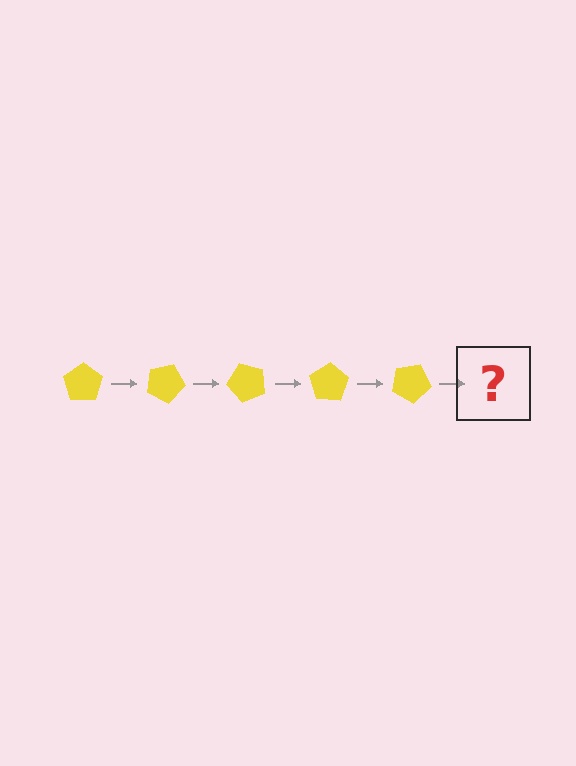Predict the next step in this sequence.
The next step is a yellow pentagon rotated 125 degrees.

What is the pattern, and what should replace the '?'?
The pattern is that the pentagon rotates 25 degrees each step. The '?' should be a yellow pentagon rotated 125 degrees.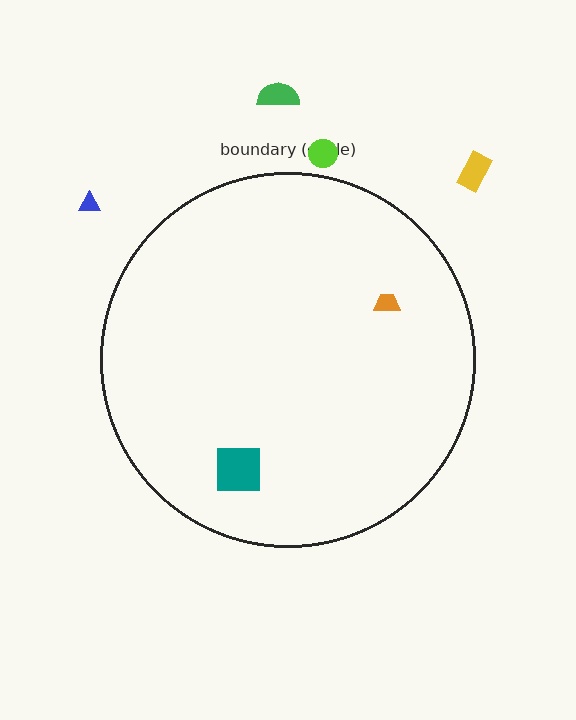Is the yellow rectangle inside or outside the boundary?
Outside.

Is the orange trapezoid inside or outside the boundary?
Inside.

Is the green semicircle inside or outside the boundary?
Outside.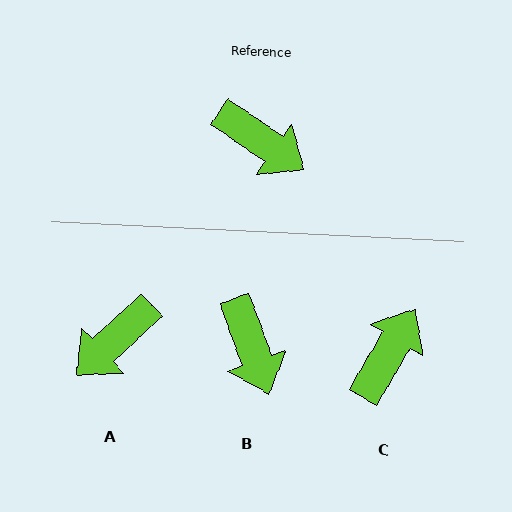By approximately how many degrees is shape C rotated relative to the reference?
Approximately 94 degrees counter-clockwise.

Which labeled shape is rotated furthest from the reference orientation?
A, about 102 degrees away.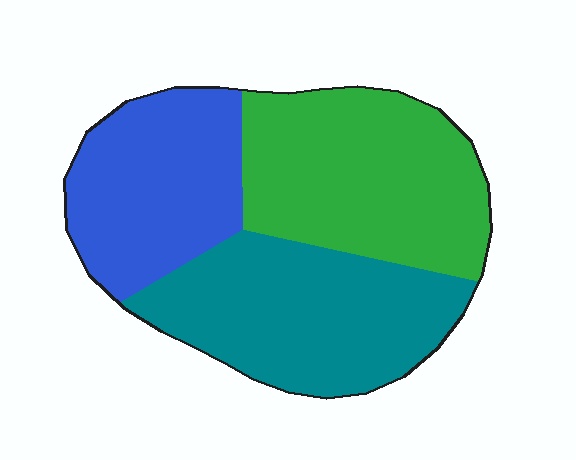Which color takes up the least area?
Blue, at roughly 30%.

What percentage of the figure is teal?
Teal takes up between a third and a half of the figure.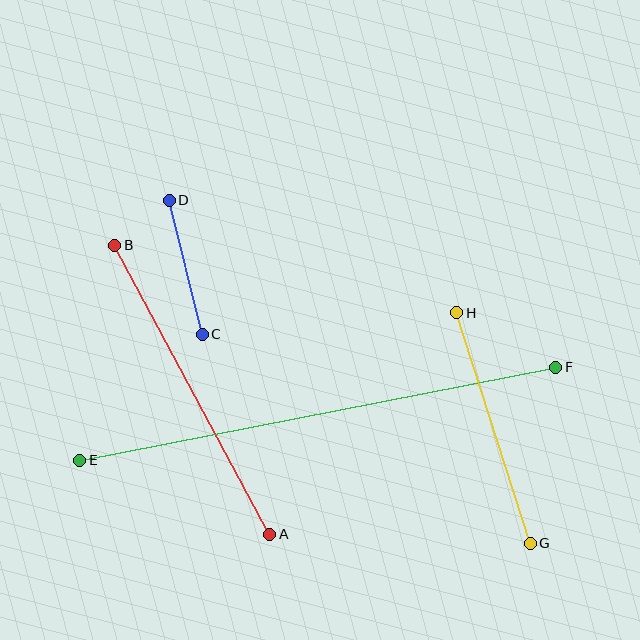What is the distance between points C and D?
The distance is approximately 138 pixels.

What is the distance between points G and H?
The distance is approximately 242 pixels.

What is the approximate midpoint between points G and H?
The midpoint is at approximately (494, 428) pixels.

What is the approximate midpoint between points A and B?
The midpoint is at approximately (192, 390) pixels.